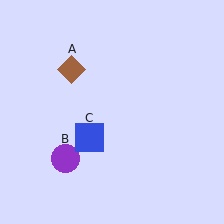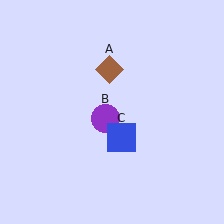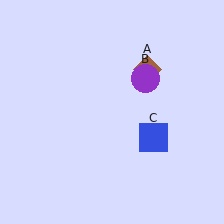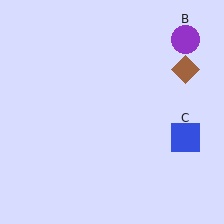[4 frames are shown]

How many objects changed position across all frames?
3 objects changed position: brown diamond (object A), purple circle (object B), blue square (object C).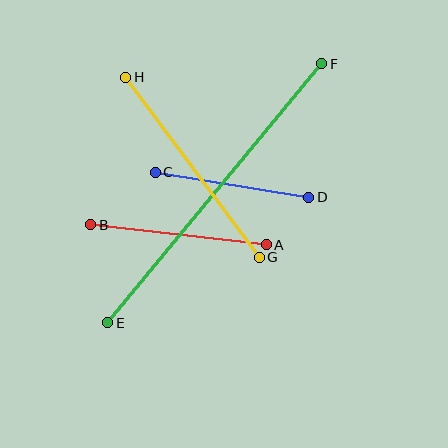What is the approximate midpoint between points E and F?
The midpoint is at approximately (215, 193) pixels.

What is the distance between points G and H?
The distance is approximately 224 pixels.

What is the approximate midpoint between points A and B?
The midpoint is at approximately (178, 235) pixels.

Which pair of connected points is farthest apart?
Points E and F are farthest apart.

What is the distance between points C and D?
The distance is approximately 156 pixels.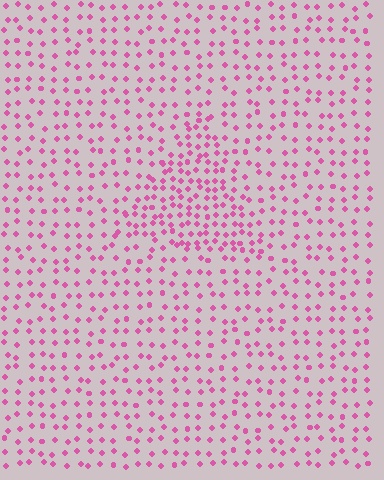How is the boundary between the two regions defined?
The boundary is defined by a change in element density (approximately 1.9x ratio). All elements are the same color, size, and shape.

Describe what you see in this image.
The image contains small pink elements arranged at two different densities. A triangle-shaped region is visible where the elements are more densely packed than the surrounding area.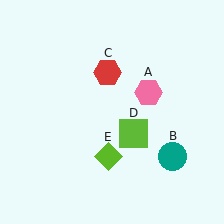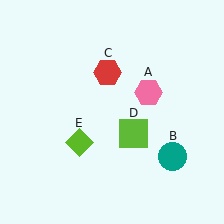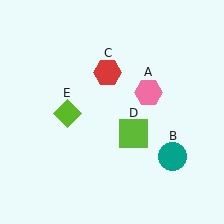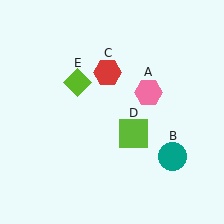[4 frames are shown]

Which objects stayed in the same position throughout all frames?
Pink hexagon (object A) and teal circle (object B) and red hexagon (object C) and lime square (object D) remained stationary.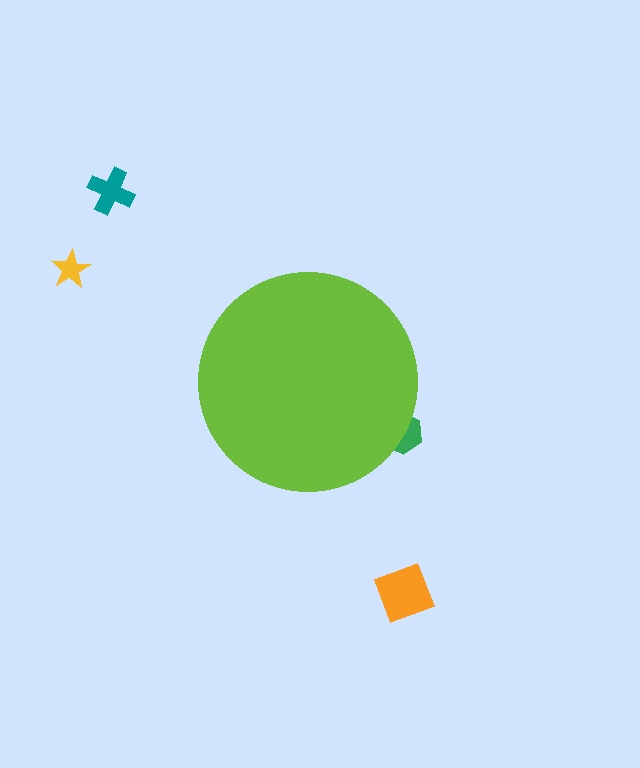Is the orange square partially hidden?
No, the orange square is fully visible.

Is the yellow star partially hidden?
No, the yellow star is fully visible.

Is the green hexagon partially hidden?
Yes, the green hexagon is partially hidden behind the lime circle.